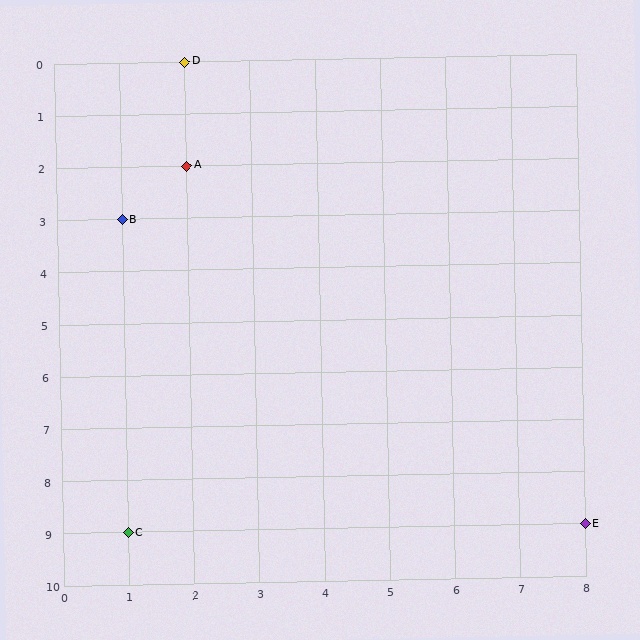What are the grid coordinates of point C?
Point C is at grid coordinates (1, 9).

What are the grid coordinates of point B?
Point B is at grid coordinates (1, 3).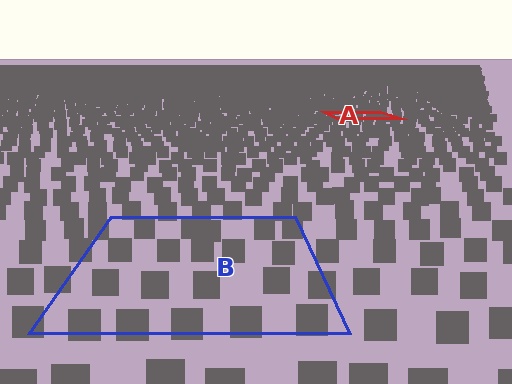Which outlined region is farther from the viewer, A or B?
Region A is farther from the viewer — the texture elements inside it appear smaller and more densely packed.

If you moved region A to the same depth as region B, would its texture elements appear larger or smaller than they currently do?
They would appear larger. At a closer depth, the same texture elements are projected at a bigger on-screen size.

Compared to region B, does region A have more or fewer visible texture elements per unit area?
Region A has more texture elements per unit area — they are packed more densely because it is farther away.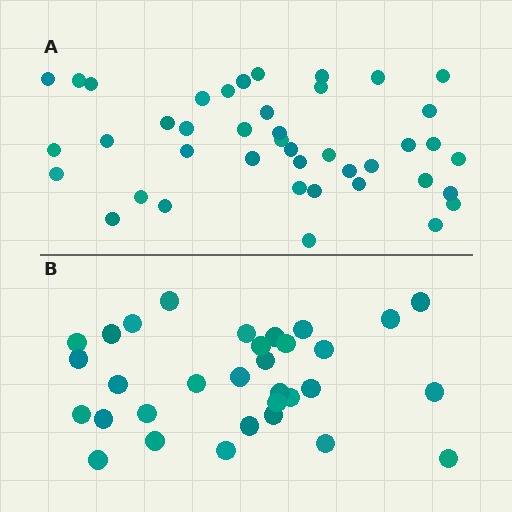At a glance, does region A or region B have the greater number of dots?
Region A (the top region) has more dots.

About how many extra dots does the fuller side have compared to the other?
Region A has roughly 10 or so more dots than region B.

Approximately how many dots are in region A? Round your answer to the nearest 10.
About 40 dots. (The exact count is 42, which rounds to 40.)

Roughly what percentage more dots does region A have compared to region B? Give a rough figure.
About 30% more.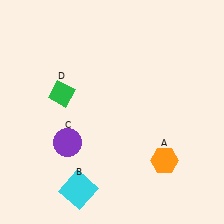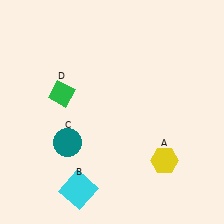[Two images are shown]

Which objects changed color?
A changed from orange to yellow. C changed from purple to teal.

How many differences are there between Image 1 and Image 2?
There are 2 differences between the two images.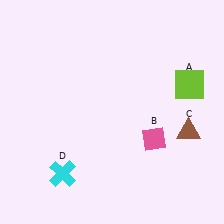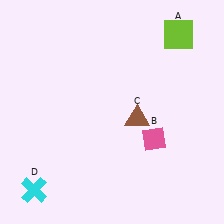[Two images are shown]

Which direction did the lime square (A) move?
The lime square (A) moved up.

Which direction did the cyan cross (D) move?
The cyan cross (D) moved left.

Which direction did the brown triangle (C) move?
The brown triangle (C) moved left.